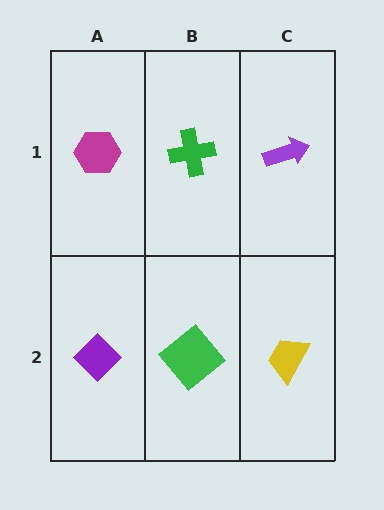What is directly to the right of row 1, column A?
A green cross.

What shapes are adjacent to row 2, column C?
A purple arrow (row 1, column C), a green diamond (row 2, column B).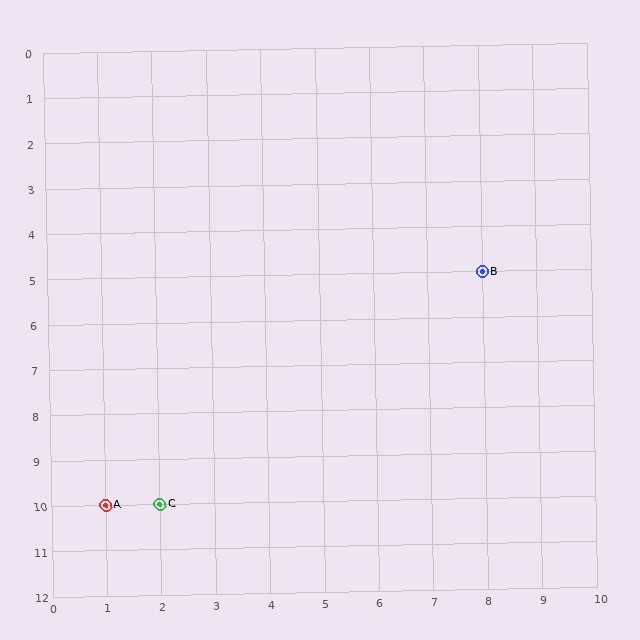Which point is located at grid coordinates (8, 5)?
Point B is at (8, 5).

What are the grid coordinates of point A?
Point A is at grid coordinates (1, 10).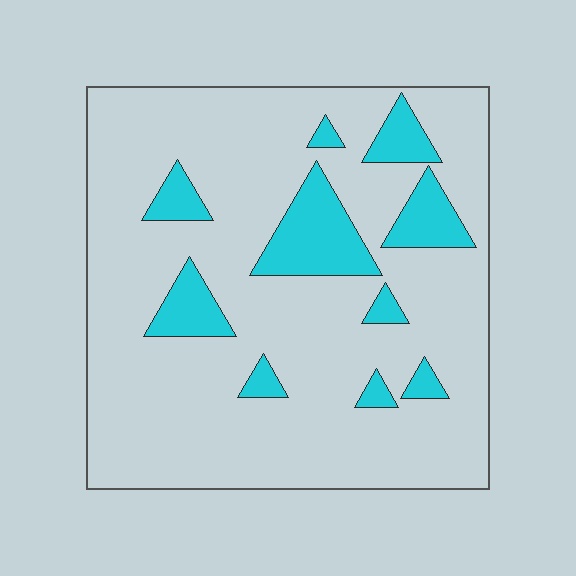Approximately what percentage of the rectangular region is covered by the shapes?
Approximately 15%.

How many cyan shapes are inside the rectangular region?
10.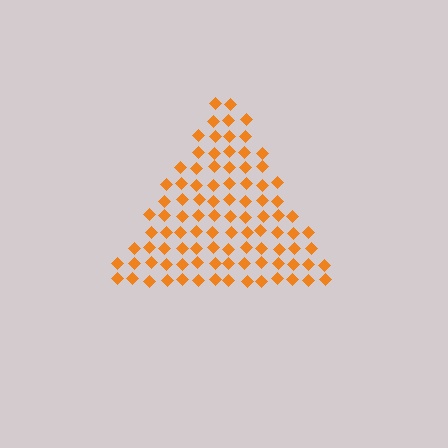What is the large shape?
The large shape is a triangle.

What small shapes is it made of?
It is made of small diamonds.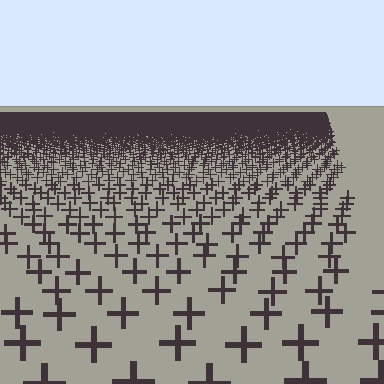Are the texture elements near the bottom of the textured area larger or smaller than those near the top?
Larger. Near the bottom, elements are closer to the viewer and appear at a bigger on-screen size.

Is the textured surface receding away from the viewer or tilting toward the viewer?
The surface is receding away from the viewer. Texture elements get smaller and denser toward the top.